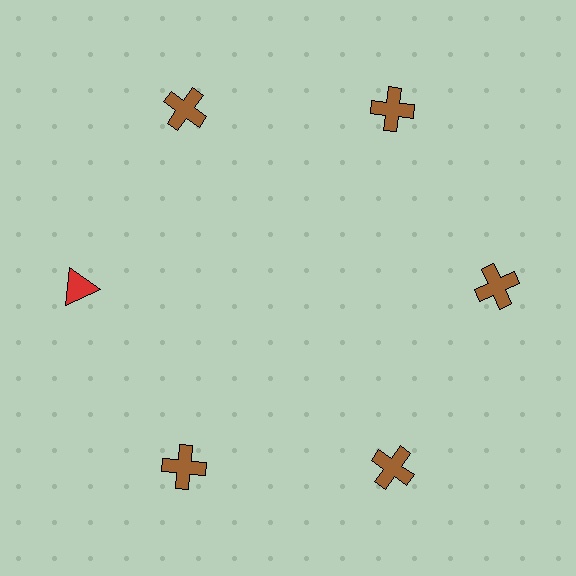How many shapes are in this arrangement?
There are 6 shapes arranged in a ring pattern.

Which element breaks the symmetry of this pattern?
The red triangle at roughly the 9 o'clock position breaks the symmetry. All other shapes are brown crosses.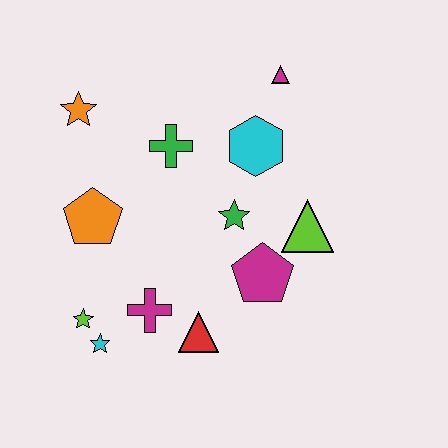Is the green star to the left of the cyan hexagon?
Yes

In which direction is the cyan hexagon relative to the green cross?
The cyan hexagon is to the right of the green cross.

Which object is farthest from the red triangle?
The magenta triangle is farthest from the red triangle.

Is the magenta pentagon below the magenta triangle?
Yes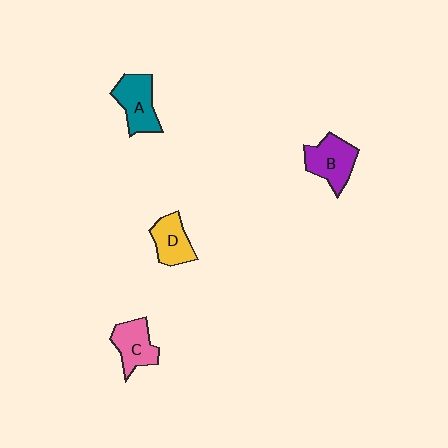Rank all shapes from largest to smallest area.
From largest to smallest: B (purple), A (teal), C (pink), D (yellow).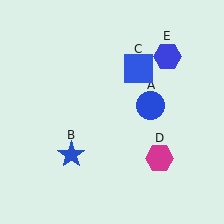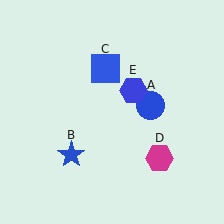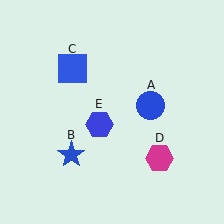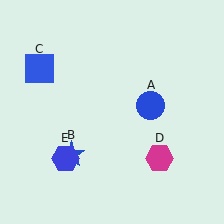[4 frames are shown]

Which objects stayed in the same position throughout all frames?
Blue circle (object A) and blue star (object B) and magenta hexagon (object D) remained stationary.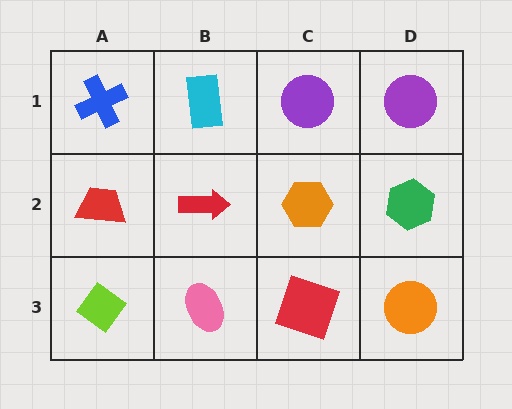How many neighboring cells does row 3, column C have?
3.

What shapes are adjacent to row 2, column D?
A purple circle (row 1, column D), an orange circle (row 3, column D), an orange hexagon (row 2, column C).